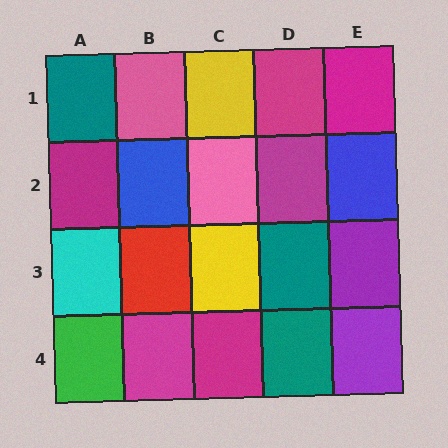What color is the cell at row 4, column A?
Green.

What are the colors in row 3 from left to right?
Cyan, red, yellow, teal, purple.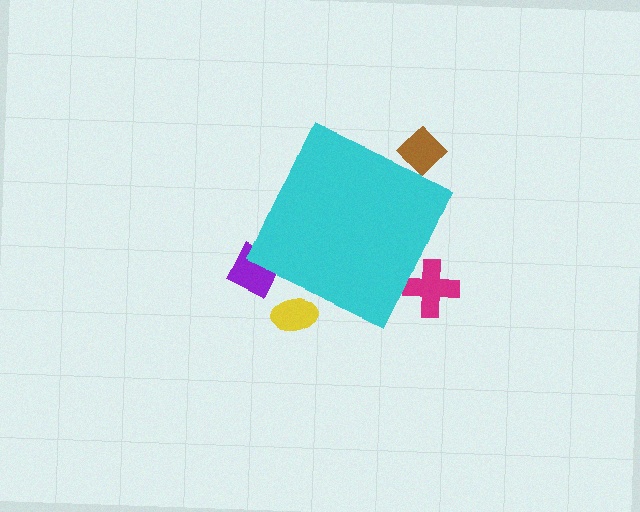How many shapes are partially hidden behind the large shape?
4 shapes are partially hidden.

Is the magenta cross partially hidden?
Yes, the magenta cross is partially hidden behind the cyan diamond.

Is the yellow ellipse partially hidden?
Yes, the yellow ellipse is partially hidden behind the cyan diamond.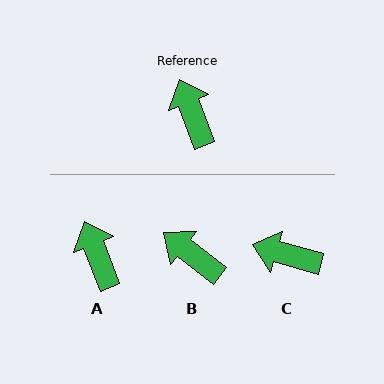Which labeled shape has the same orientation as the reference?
A.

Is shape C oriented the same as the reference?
No, it is off by about 53 degrees.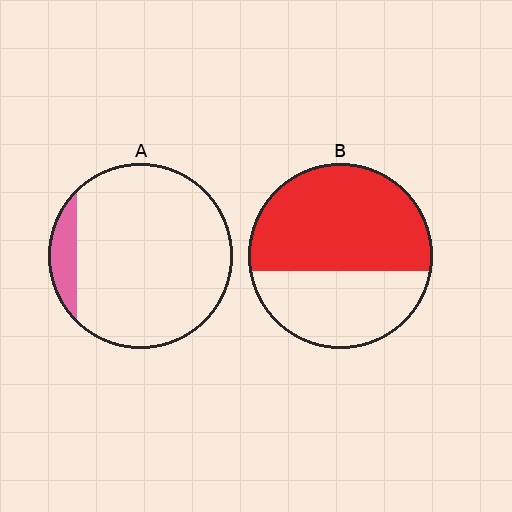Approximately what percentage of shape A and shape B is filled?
A is approximately 10% and B is approximately 60%.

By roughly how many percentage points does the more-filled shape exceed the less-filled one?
By roughly 50 percentage points (B over A).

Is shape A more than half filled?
No.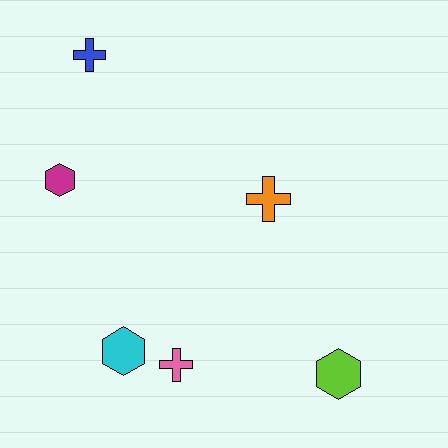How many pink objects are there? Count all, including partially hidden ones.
There is 1 pink object.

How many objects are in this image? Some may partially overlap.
There are 6 objects.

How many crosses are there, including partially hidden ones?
There are 3 crosses.